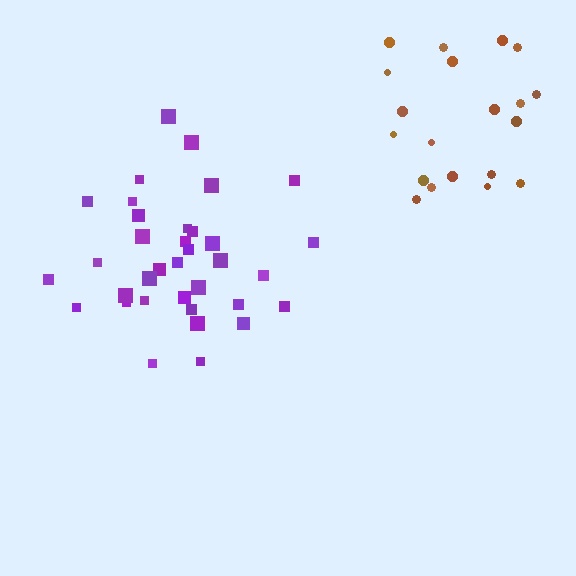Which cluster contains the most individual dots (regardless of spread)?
Purple (35).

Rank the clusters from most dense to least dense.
purple, brown.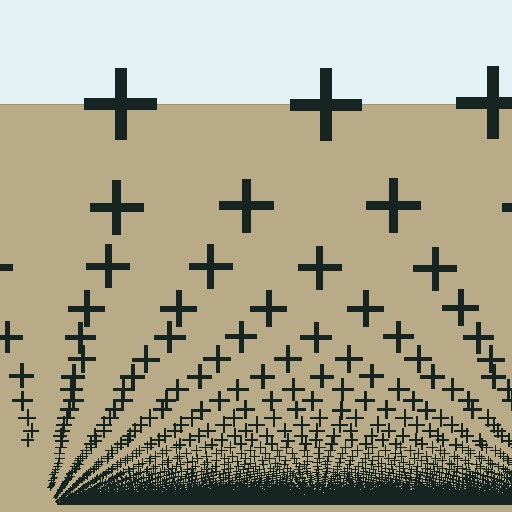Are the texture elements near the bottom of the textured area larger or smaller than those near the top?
Smaller. The gradient is inverted — elements near the bottom are smaller and denser.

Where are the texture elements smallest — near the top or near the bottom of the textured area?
Near the bottom.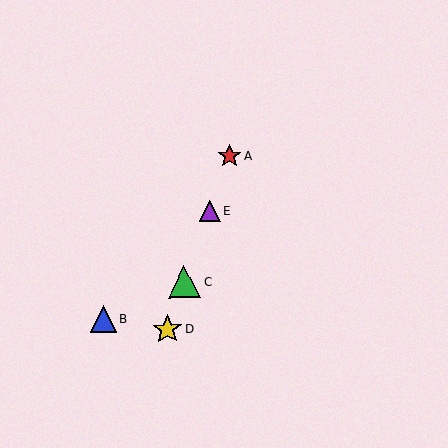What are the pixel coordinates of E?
Object E is at (210, 211).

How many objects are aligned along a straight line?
4 objects (A, C, D, E) are aligned along a straight line.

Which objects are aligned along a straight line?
Objects A, C, D, E are aligned along a straight line.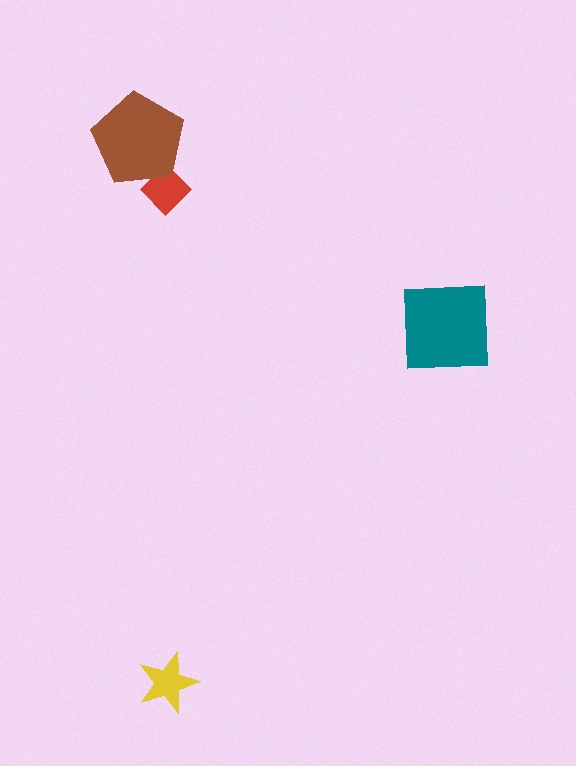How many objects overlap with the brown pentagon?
1 object overlaps with the brown pentagon.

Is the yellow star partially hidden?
No, no other shape covers it.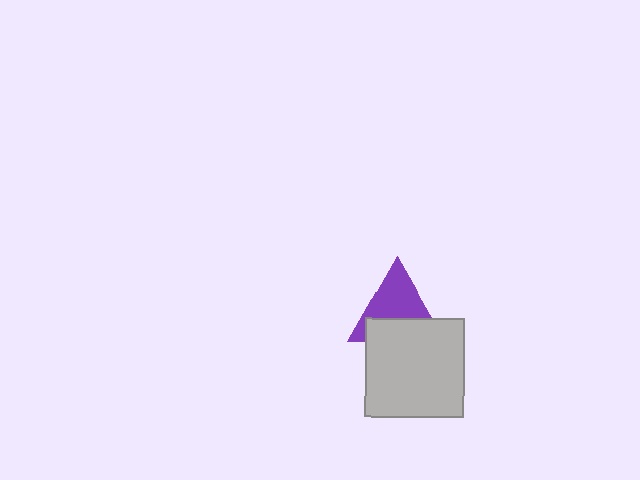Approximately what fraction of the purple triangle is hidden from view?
Roughly 42% of the purple triangle is hidden behind the light gray square.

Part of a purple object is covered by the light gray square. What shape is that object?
It is a triangle.